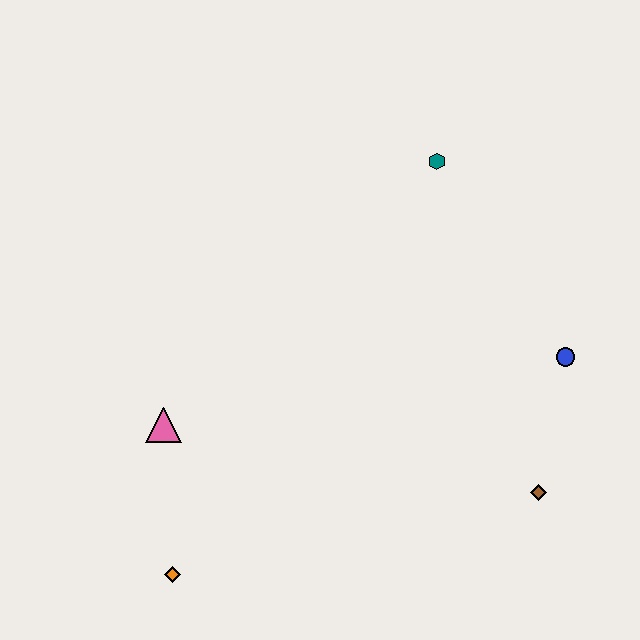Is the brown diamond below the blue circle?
Yes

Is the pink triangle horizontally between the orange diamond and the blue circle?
No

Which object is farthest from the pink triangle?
The blue circle is farthest from the pink triangle.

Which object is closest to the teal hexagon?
The blue circle is closest to the teal hexagon.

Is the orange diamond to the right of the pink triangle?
Yes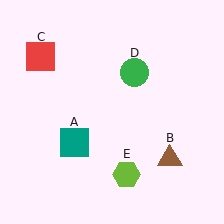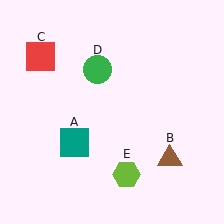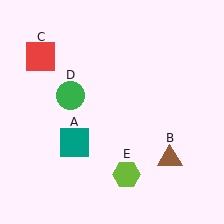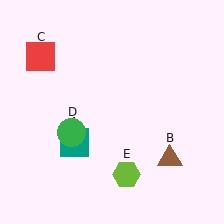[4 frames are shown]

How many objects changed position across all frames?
1 object changed position: green circle (object D).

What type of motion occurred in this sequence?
The green circle (object D) rotated counterclockwise around the center of the scene.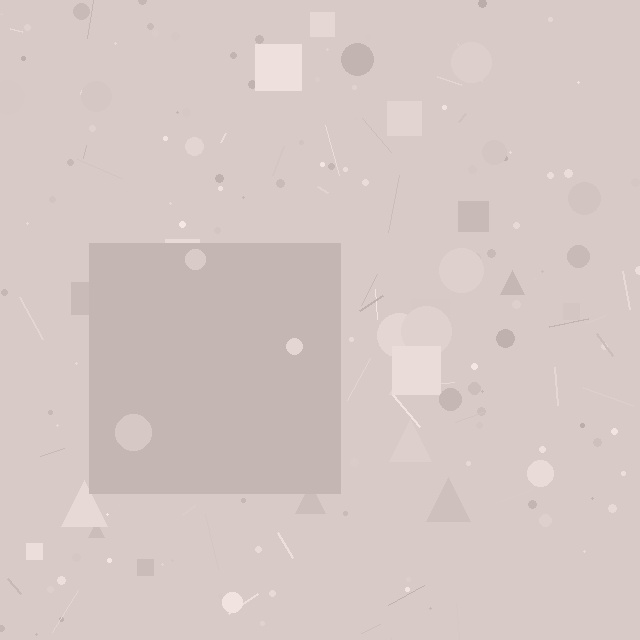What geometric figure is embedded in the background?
A square is embedded in the background.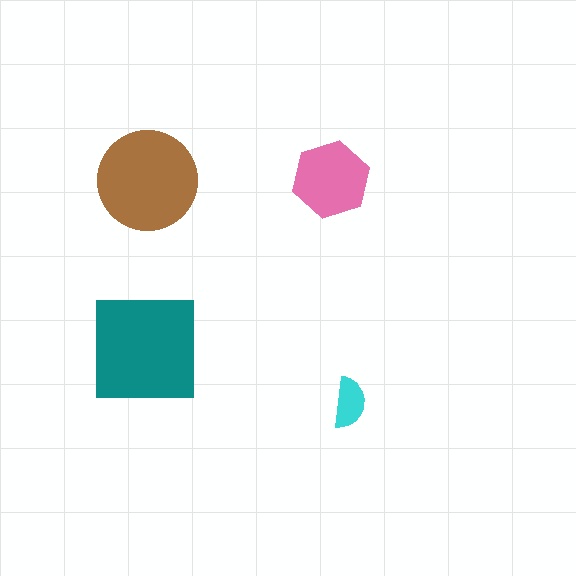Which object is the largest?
The teal square.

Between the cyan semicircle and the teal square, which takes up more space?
The teal square.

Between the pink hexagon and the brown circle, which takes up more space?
The brown circle.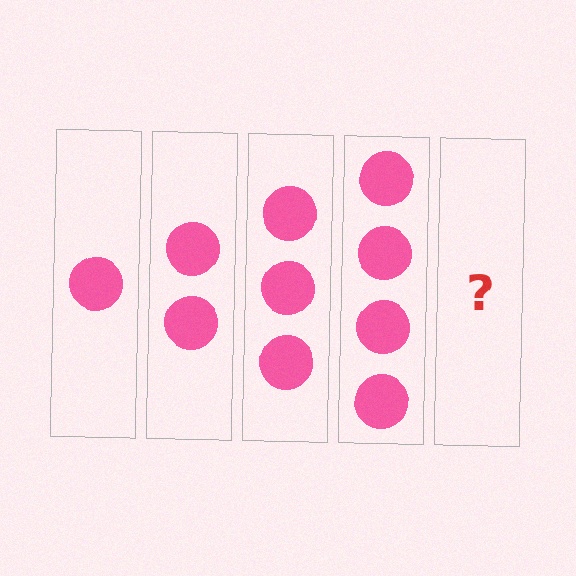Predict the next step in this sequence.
The next step is 5 circles.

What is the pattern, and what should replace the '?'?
The pattern is that each step adds one more circle. The '?' should be 5 circles.